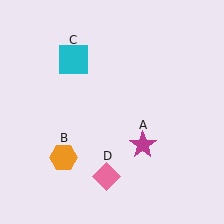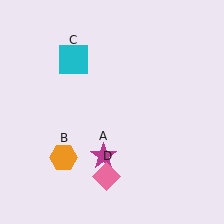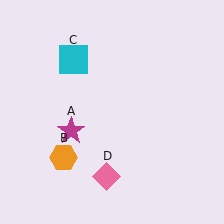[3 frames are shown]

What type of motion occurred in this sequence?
The magenta star (object A) rotated clockwise around the center of the scene.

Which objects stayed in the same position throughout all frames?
Orange hexagon (object B) and cyan square (object C) and pink diamond (object D) remained stationary.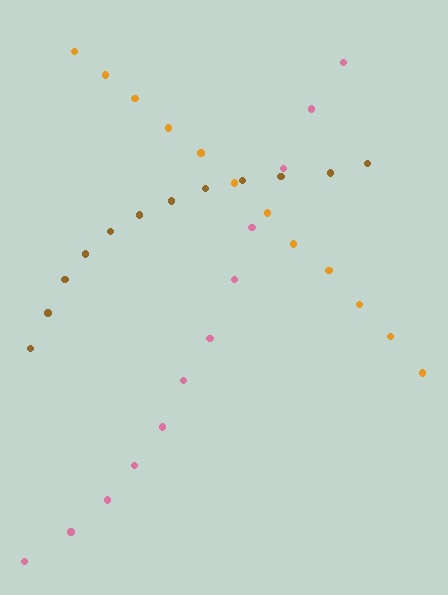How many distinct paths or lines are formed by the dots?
There are 3 distinct paths.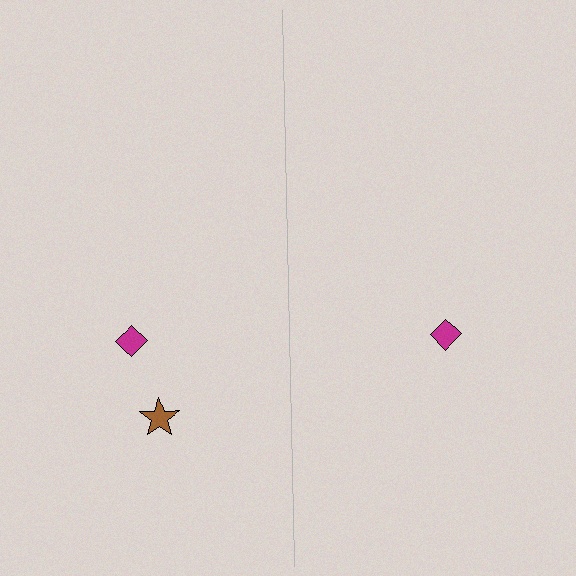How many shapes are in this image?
There are 3 shapes in this image.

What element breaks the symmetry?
A brown star is missing from the right side.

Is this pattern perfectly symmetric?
No, the pattern is not perfectly symmetric. A brown star is missing from the right side.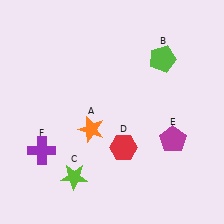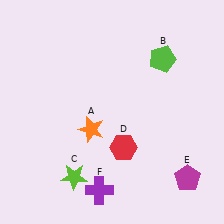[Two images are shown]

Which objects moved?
The objects that moved are: the magenta pentagon (E), the purple cross (F).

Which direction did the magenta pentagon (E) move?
The magenta pentagon (E) moved down.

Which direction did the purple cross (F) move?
The purple cross (F) moved right.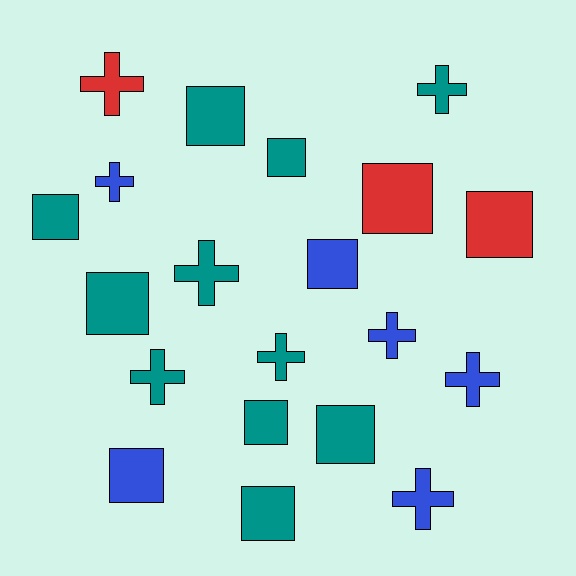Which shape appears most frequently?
Square, with 11 objects.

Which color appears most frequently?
Teal, with 11 objects.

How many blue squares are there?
There are 2 blue squares.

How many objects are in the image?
There are 20 objects.